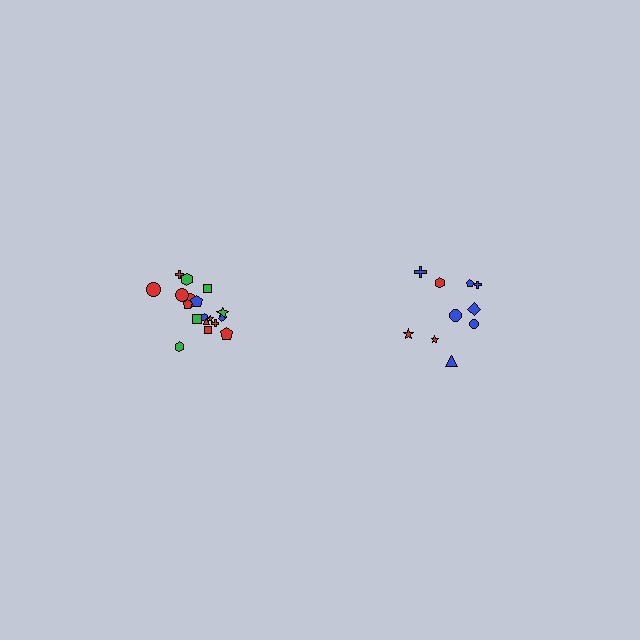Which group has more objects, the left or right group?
The left group.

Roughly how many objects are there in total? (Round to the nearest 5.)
Roughly 30 objects in total.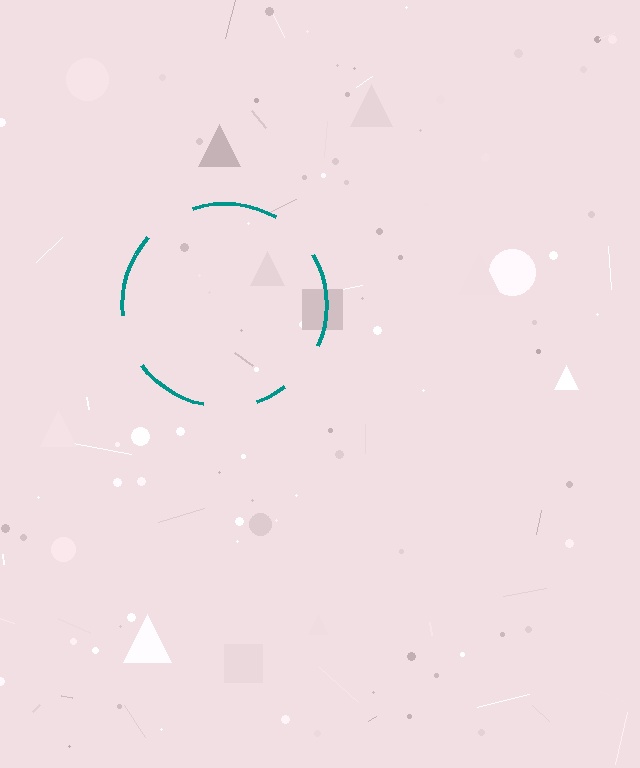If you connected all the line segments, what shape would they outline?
They would outline a circle.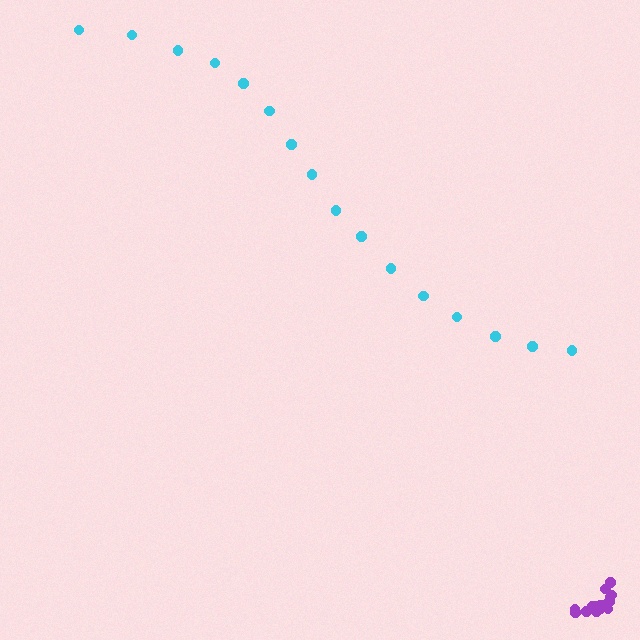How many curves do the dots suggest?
There are 2 distinct paths.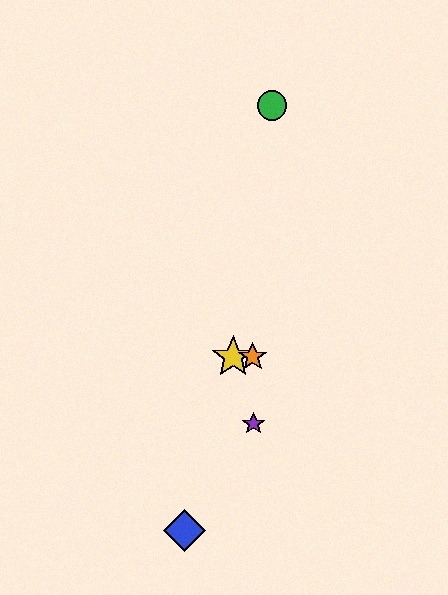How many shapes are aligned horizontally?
3 shapes (the red star, the yellow star, the orange star) are aligned horizontally.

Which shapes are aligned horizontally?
The red star, the yellow star, the orange star are aligned horizontally.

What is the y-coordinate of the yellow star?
The yellow star is at y≈357.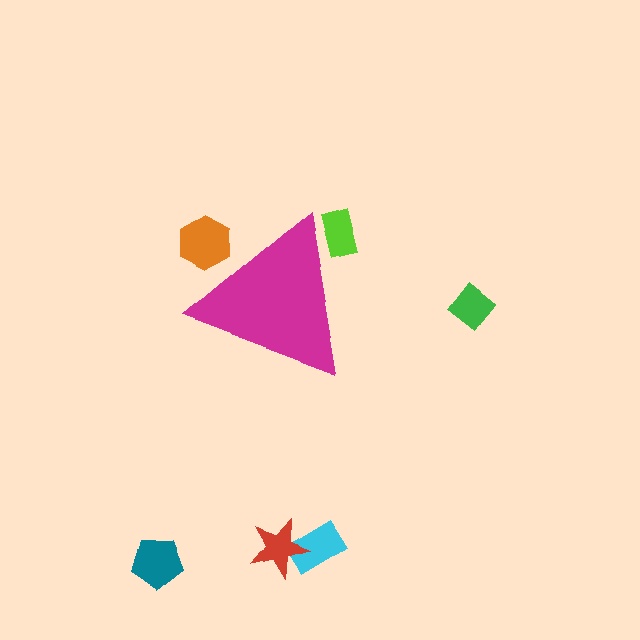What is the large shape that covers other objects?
A magenta triangle.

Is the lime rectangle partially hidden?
Yes, the lime rectangle is partially hidden behind the magenta triangle.